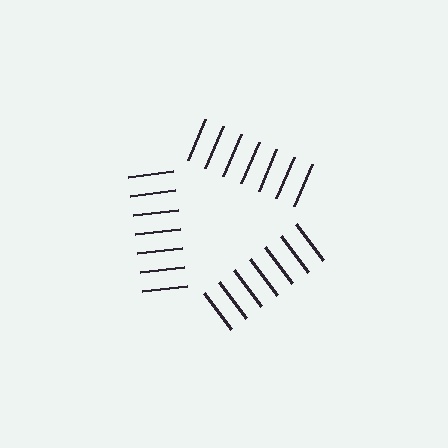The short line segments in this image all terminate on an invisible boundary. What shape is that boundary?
An illusory triangle — the line segments terminate on its edges but no continuous stroke is drawn.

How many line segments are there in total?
21 — 7 along each of the 3 edges.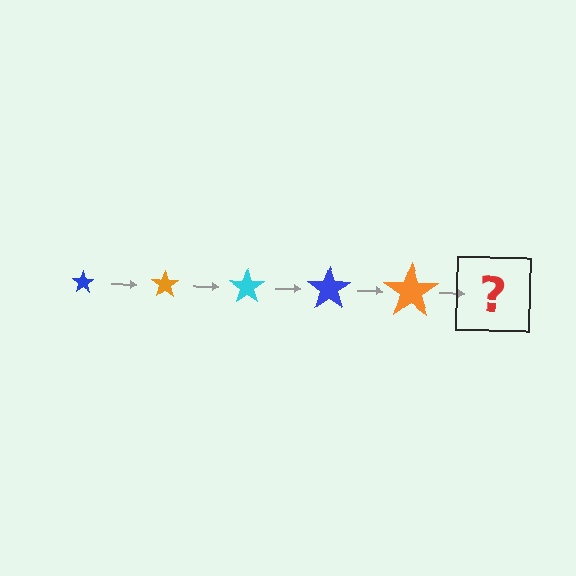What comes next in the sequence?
The next element should be a cyan star, larger than the previous one.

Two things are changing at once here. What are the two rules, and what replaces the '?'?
The two rules are that the star grows larger each step and the color cycles through blue, orange, and cyan. The '?' should be a cyan star, larger than the previous one.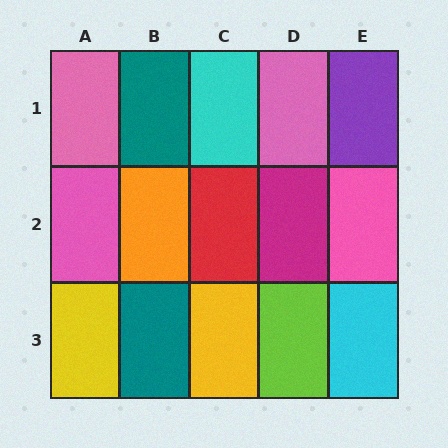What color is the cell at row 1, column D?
Pink.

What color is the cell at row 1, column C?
Cyan.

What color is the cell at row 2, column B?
Orange.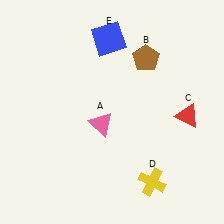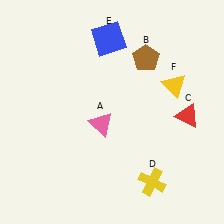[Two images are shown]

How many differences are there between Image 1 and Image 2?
There is 1 difference between the two images.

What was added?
A yellow triangle (F) was added in Image 2.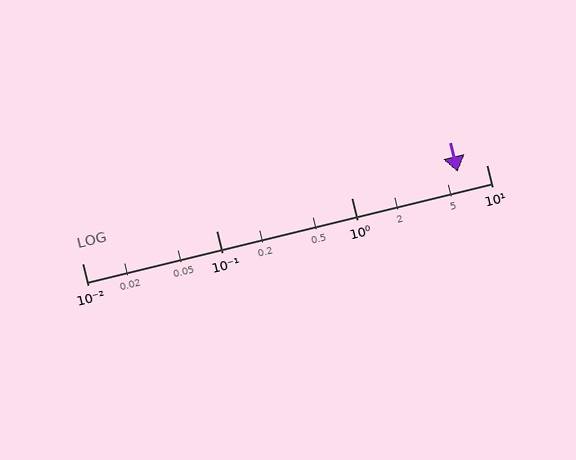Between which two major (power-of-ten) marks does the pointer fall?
The pointer is between 1 and 10.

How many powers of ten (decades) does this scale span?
The scale spans 3 decades, from 0.01 to 10.